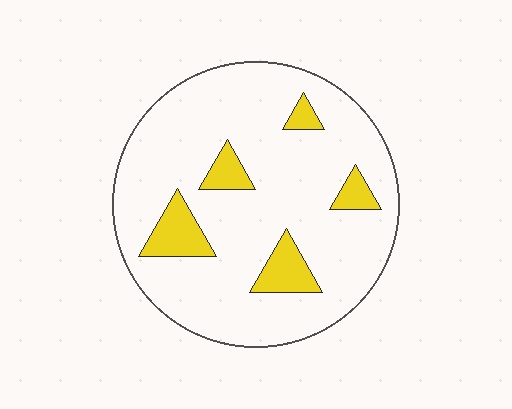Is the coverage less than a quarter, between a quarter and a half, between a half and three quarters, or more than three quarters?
Less than a quarter.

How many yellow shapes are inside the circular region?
5.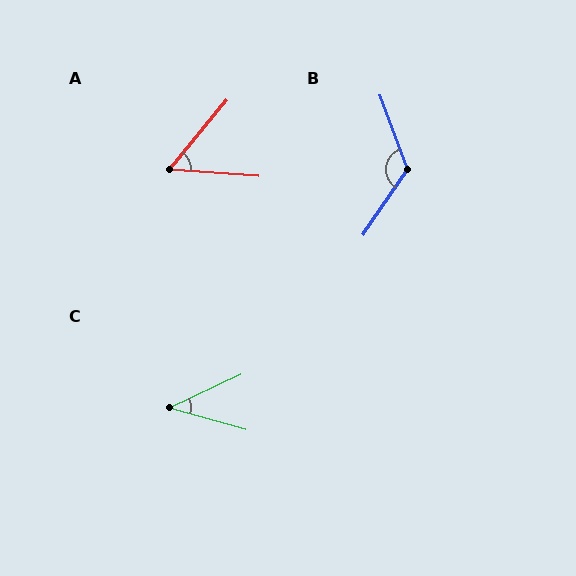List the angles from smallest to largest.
C (41°), A (55°), B (126°).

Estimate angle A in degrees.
Approximately 55 degrees.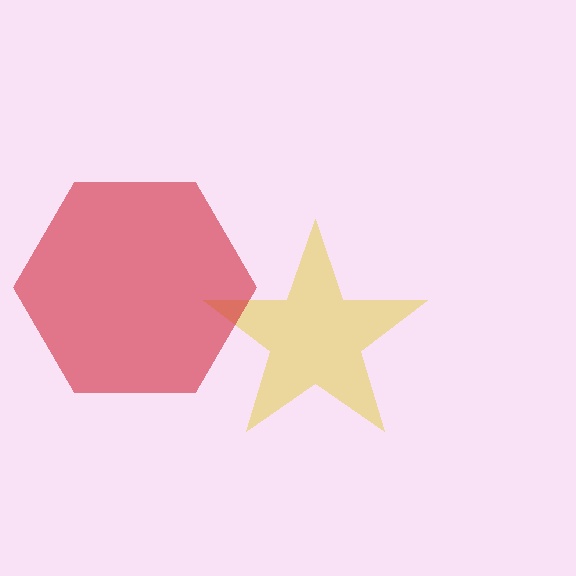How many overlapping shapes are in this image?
There are 2 overlapping shapes in the image.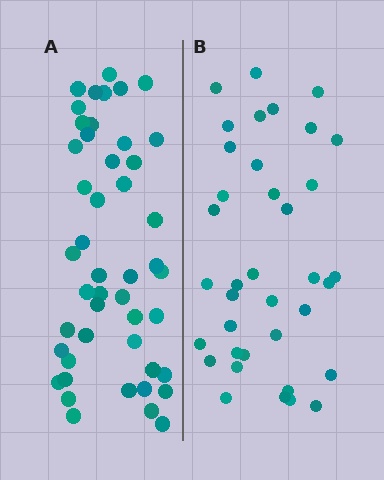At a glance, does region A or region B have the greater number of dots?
Region A (the left region) has more dots.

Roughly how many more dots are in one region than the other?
Region A has roughly 10 or so more dots than region B.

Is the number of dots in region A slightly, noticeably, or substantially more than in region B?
Region A has noticeably more, but not dramatically so. The ratio is roughly 1.3 to 1.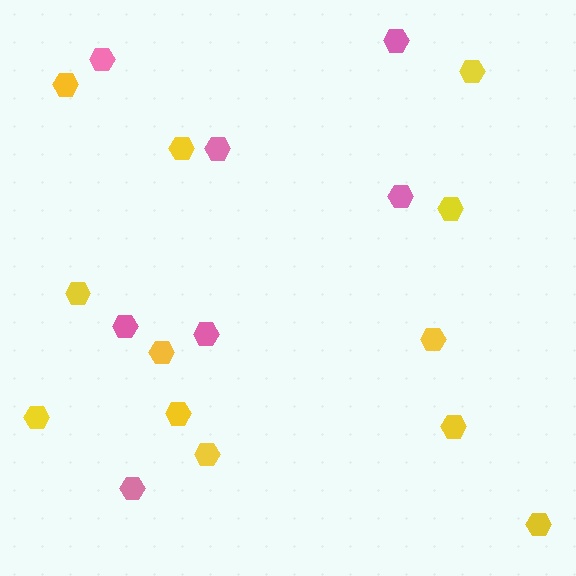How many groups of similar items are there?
There are 2 groups: one group of yellow hexagons (12) and one group of pink hexagons (7).